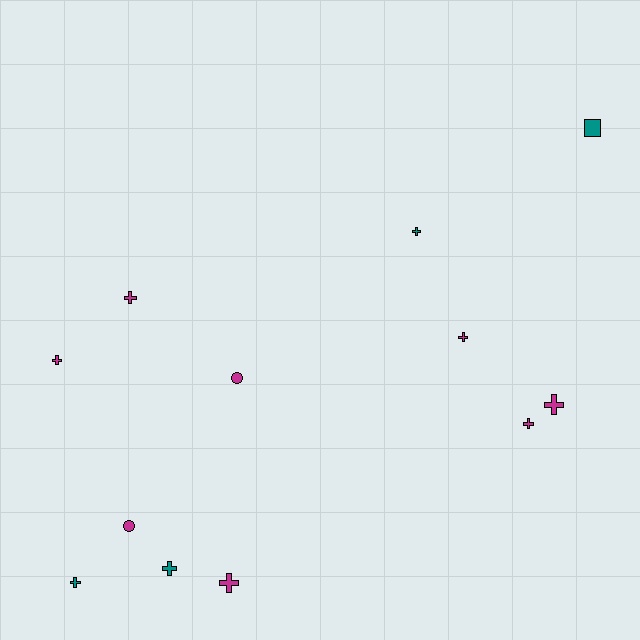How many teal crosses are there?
There are 3 teal crosses.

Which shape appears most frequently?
Cross, with 9 objects.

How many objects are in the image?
There are 12 objects.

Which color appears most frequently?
Magenta, with 8 objects.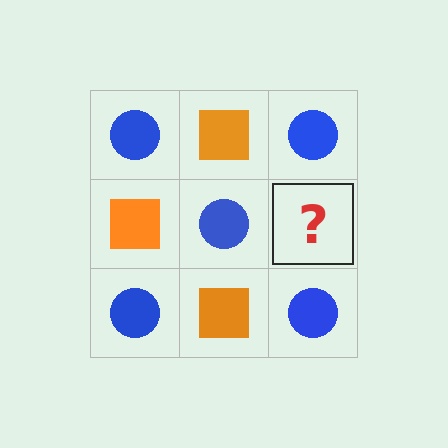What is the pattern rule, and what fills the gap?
The rule is that it alternates blue circle and orange square in a checkerboard pattern. The gap should be filled with an orange square.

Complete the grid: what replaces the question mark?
The question mark should be replaced with an orange square.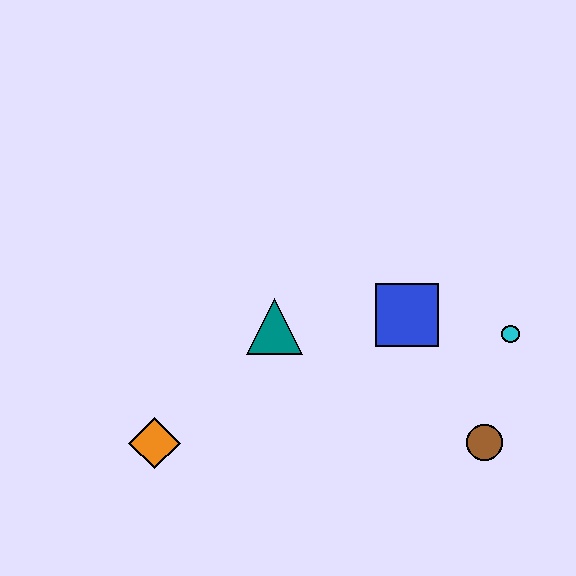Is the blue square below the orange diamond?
No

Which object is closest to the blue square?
The cyan circle is closest to the blue square.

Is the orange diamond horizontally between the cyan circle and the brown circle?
No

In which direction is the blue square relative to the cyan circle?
The blue square is to the left of the cyan circle.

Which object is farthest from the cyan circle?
The orange diamond is farthest from the cyan circle.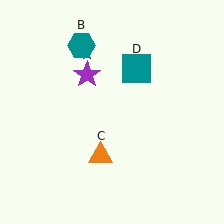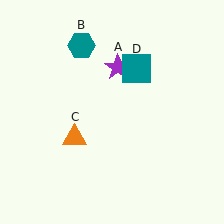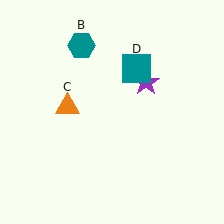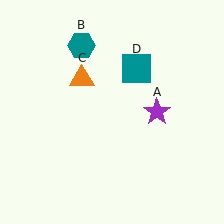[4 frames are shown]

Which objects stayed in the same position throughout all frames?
Teal hexagon (object B) and teal square (object D) remained stationary.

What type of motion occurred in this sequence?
The purple star (object A), orange triangle (object C) rotated clockwise around the center of the scene.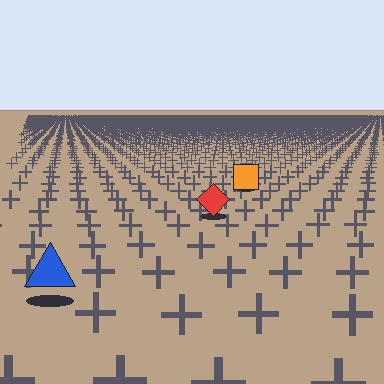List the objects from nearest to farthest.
From nearest to farthest: the blue triangle, the red diamond, the orange square.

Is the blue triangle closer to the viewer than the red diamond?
Yes. The blue triangle is closer — you can tell from the texture gradient: the ground texture is coarser near it.